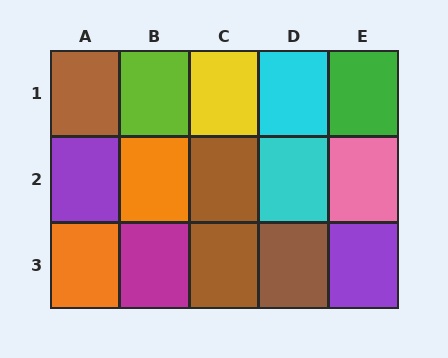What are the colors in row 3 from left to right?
Orange, magenta, brown, brown, purple.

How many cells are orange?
2 cells are orange.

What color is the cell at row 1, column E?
Green.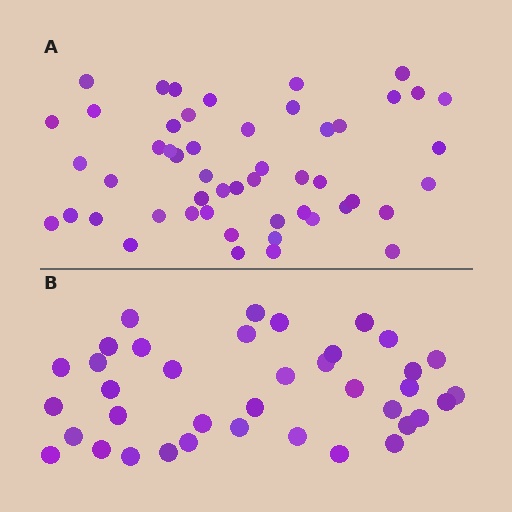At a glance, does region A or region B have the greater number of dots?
Region A (the top region) has more dots.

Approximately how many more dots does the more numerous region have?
Region A has approximately 15 more dots than region B.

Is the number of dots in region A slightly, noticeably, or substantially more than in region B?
Region A has noticeably more, but not dramatically so. The ratio is roughly 1.3 to 1.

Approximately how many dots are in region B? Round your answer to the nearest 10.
About 40 dots. (The exact count is 38, which rounds to 40.)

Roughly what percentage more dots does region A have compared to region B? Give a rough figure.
About 35% more.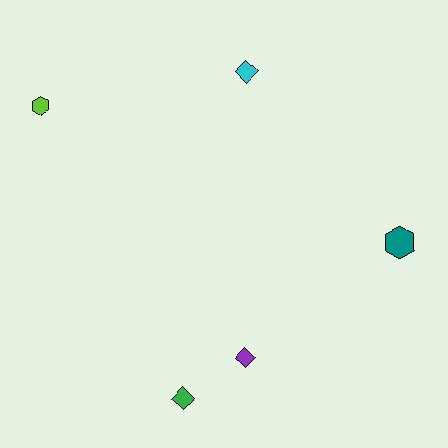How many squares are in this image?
There are no squares.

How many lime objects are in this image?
There is 1 lime object.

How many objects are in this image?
There are 5 objects.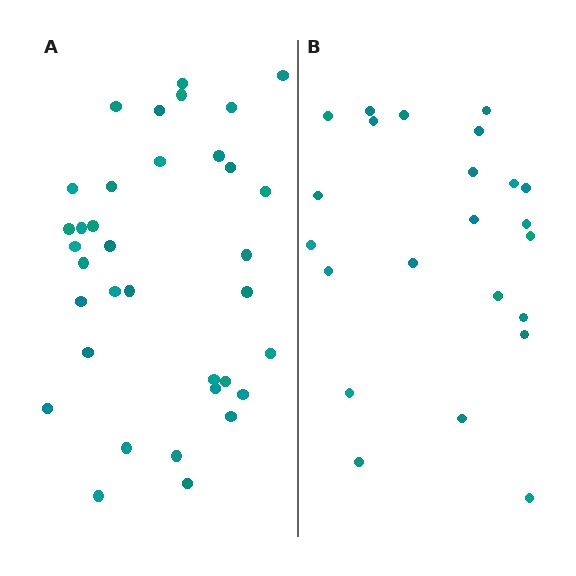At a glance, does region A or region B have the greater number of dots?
Region A (the left region) has more dots.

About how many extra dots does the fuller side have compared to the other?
Region A has roughly 12 or so more dots than region B.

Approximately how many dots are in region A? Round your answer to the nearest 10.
About 40 dots. (The exact count is 35, which rounds to 40.)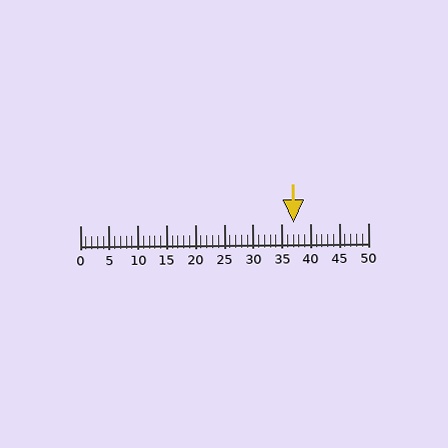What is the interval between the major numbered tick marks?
The major tick marks are spaced 5 units apart.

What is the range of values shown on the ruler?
The ruler shows values from 0 to 50.